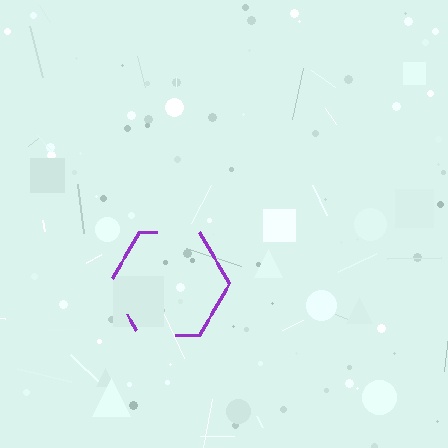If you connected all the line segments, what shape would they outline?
They would outline a hexagon.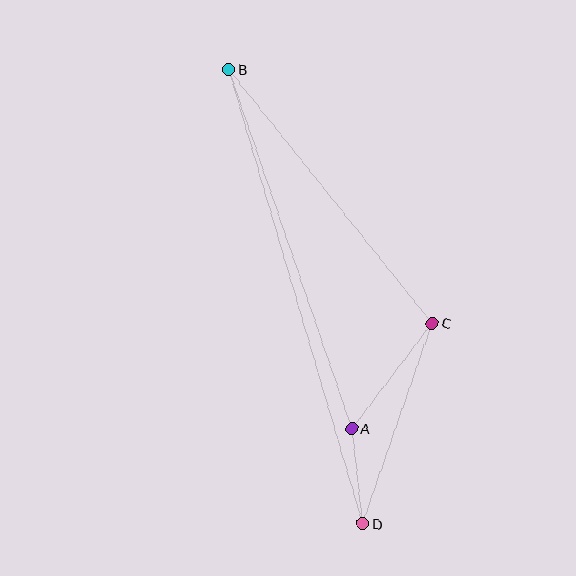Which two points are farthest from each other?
Points B and D are farthest from each other.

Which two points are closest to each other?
Points A and D are closest to each other.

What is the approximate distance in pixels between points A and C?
The distance between A and C is approximately 133 pixels.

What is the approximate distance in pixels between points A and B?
The distance between A and B is approximately 380 pixels.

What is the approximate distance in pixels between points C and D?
The distance between C and D is approximately 212 pixels.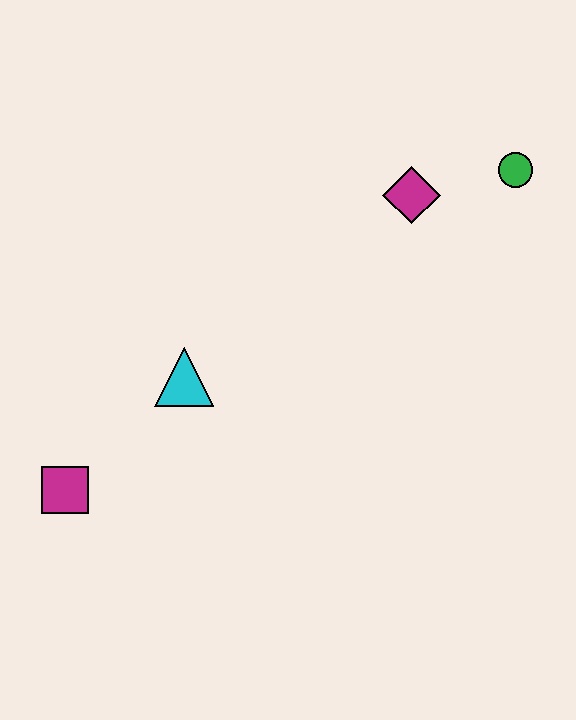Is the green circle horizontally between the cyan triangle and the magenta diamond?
No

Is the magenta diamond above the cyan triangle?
Yes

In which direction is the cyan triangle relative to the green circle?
The cyan triangle is to the left of the green circle.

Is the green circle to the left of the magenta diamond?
No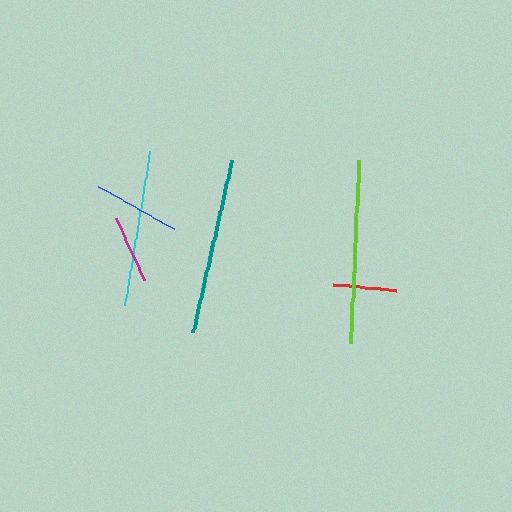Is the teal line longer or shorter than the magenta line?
The teal line is longer than the magenta line.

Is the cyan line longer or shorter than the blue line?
The cyan line is longer than the blue line.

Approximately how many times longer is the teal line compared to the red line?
The teal line is approximately 2.8 times the length of the red line.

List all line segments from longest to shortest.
From longest to shortest: lime, teal, cyan, blue, magenta, red.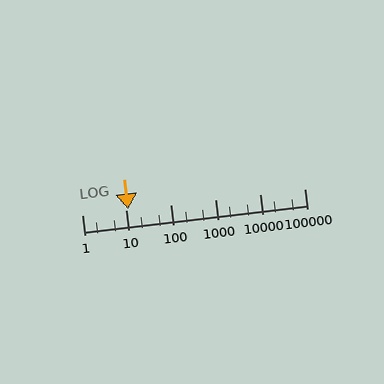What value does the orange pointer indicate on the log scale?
The pointer indicates approximately 11.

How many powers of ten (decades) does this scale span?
The scale spans 5 decades, from 1 to 100000.